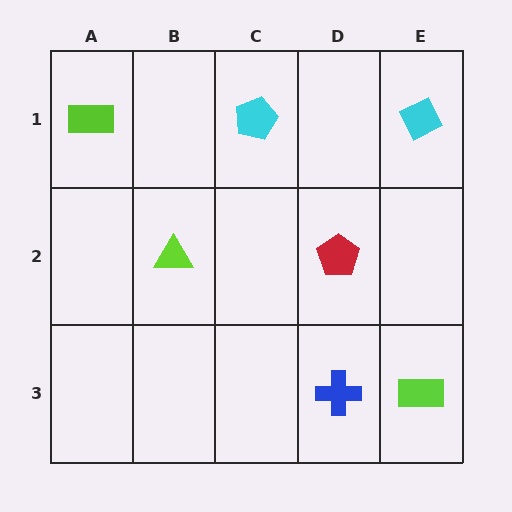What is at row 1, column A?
A lime rectangle.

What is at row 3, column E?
A lime rectangle.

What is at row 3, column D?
A blue cross.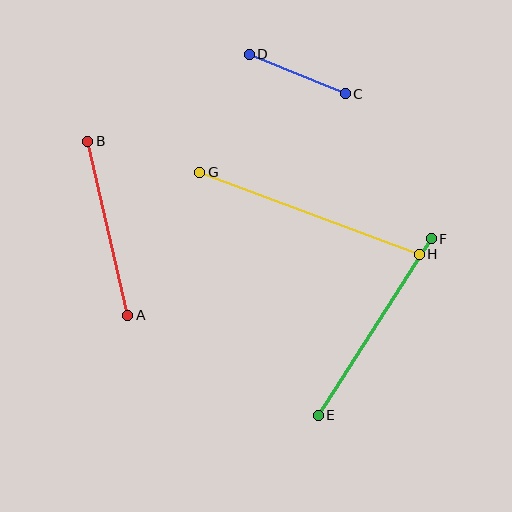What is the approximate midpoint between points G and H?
The midpoint is at approximately (309, 213) pixels.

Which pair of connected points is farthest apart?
Points G and H are farthest apart.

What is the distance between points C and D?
The distance is approximately 103 pixels.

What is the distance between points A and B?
The distance is approximately 179 pixels.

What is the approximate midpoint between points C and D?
The midpoint is at approximately (297, 74) pixels.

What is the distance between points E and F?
The distance is approximately 209 pixels.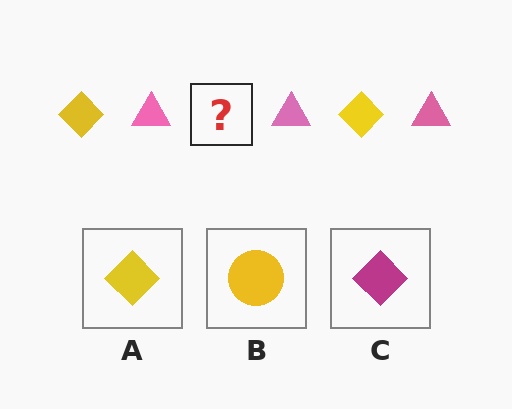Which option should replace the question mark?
Option A.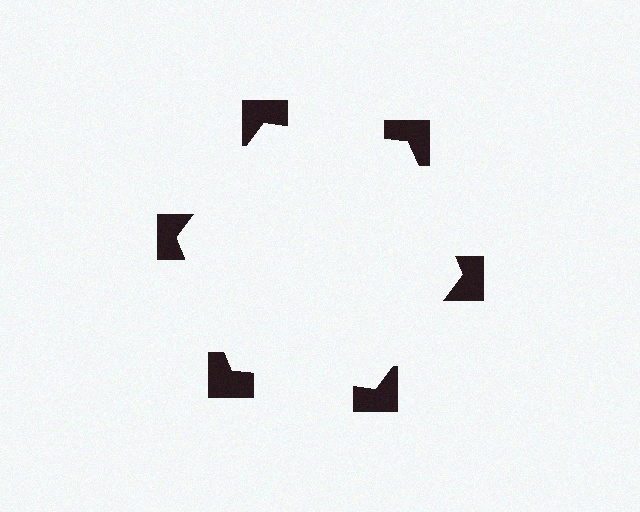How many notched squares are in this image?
There are 6 — one at each vertex of the illusory hexagon.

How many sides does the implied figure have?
6 sides.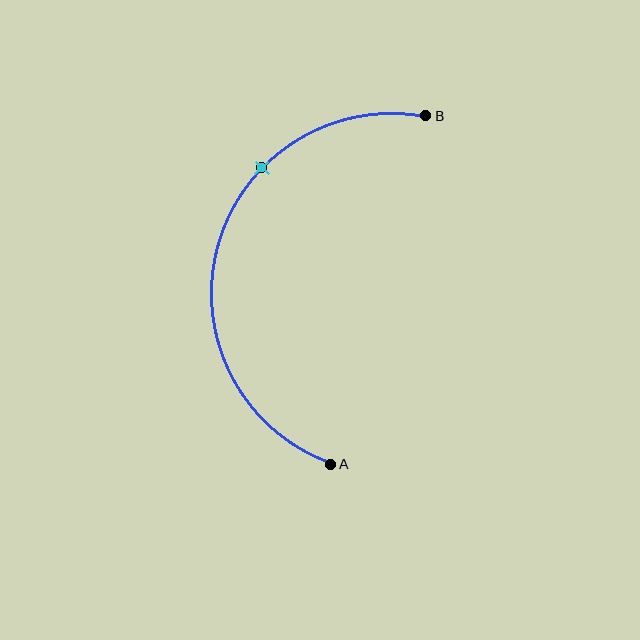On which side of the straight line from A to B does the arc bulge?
The arc bulges to the left of the straight line connecting A and B.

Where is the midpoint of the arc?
The arc midpoint is the point on the curve farthest from the straight line joining A and B. It sits to the left of that line.